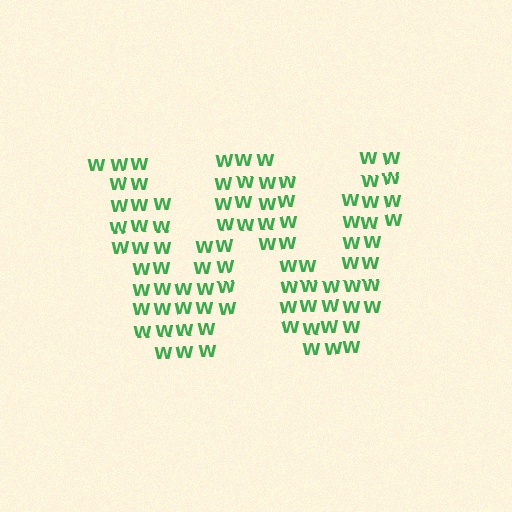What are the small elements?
The small elements are letter W's.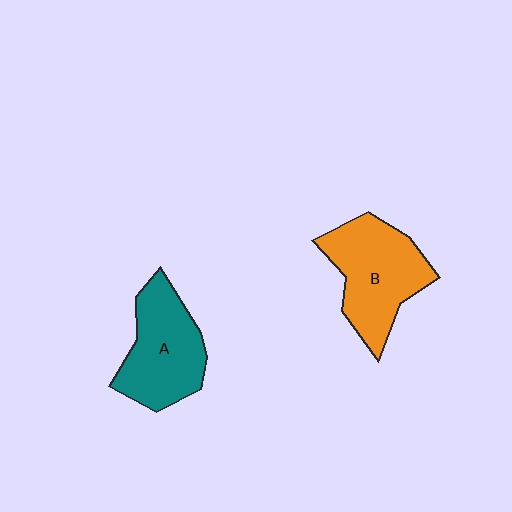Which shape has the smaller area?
Shape A (teal).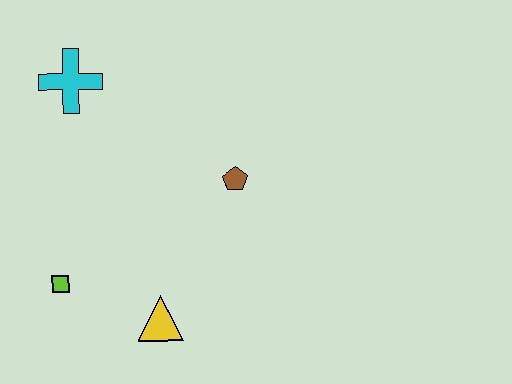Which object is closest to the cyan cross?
The brown pentagon is closest to the cyan cross.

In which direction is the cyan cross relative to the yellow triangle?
The cyan cross is above the yellow triangle.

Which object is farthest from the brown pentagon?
The lime square is farthest from the brown pentagon.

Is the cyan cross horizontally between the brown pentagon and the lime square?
Yes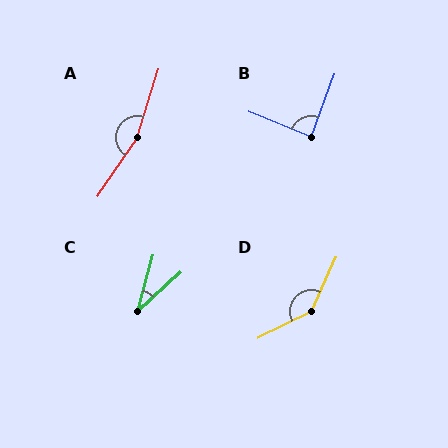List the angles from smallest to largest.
C (32°), B (88°), D (141°), A (163°).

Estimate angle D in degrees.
Approximately 141 degrees.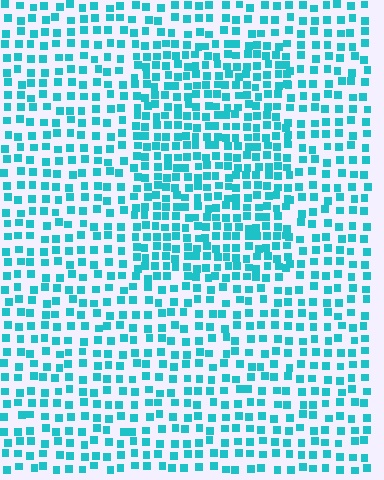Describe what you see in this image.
The image contains small cyan elements arranged at two different densities. A rectangle-shaped region is visible where the elements are more densely packed than the surrounding area.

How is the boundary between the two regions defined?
The boundary is defined by a change in element density (approximately 1.6x ratio). All elements are the same color, size, and shape.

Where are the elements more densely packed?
The elements are more densely packed inside the rectangle boundary.